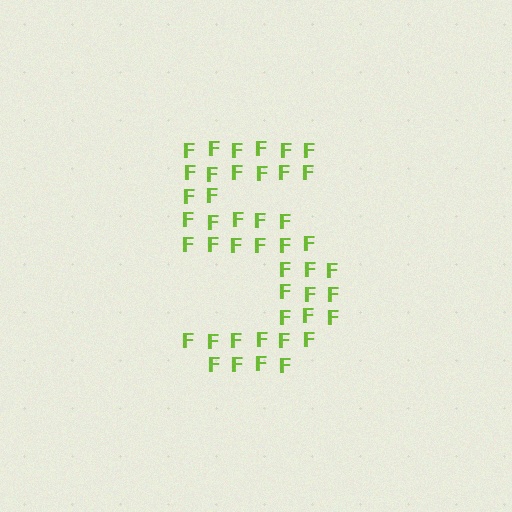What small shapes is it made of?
It is made of small letter F's.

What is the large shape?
The large shape is the digit 5.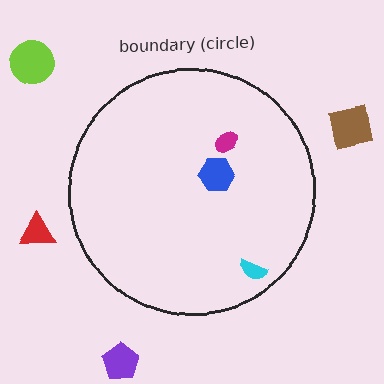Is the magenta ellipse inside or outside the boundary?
Inside.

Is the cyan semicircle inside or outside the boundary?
Inside.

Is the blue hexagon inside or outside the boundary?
Inside.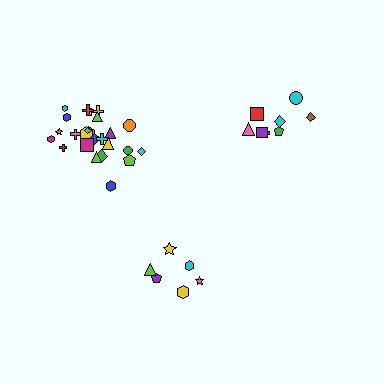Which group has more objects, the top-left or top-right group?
The top-left group.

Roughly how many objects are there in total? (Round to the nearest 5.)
Roughly 40 objects in total.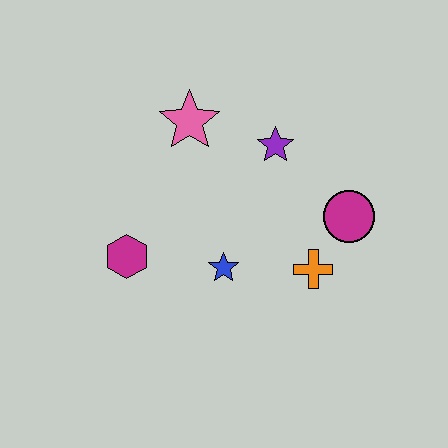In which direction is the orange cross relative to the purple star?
The orange cross is below the purple star.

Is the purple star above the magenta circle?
Yes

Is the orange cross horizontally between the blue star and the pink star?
No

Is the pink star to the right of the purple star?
No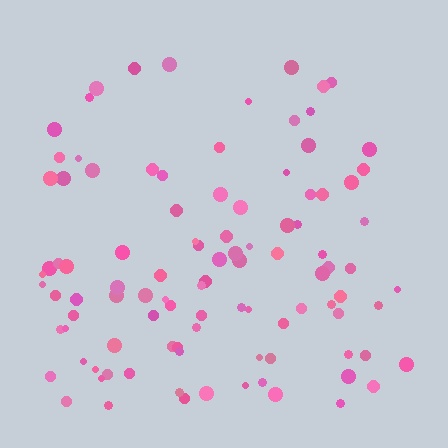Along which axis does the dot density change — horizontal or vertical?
Vertical.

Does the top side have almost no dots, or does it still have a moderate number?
Still a moderate number, just noticeably fewer than the bottom.